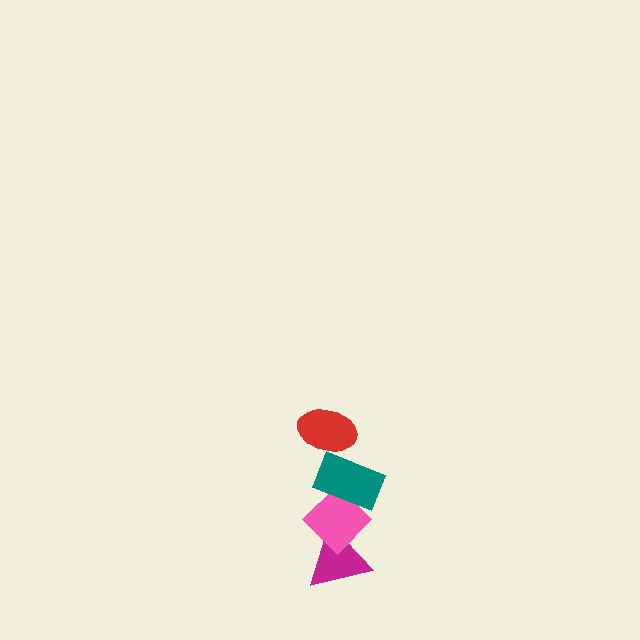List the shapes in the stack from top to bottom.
From top to bottom: the red ellipse, the teal rectangle, the pink diamond, the magenta triangle.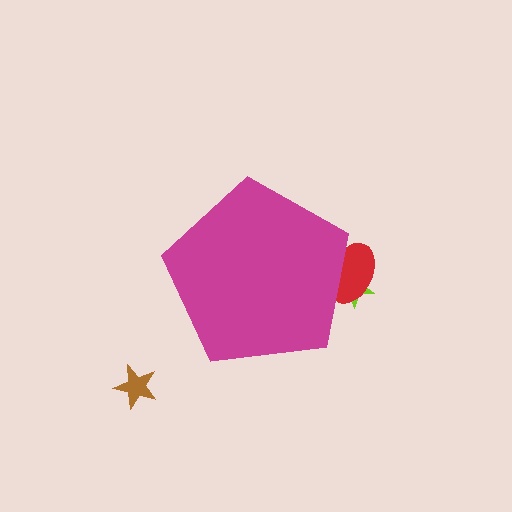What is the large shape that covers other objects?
A magenta pentagon.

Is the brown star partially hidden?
No, the brown star is fully visible.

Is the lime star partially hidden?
Yes, the lime star is partially hidden behind the magenta pentagon.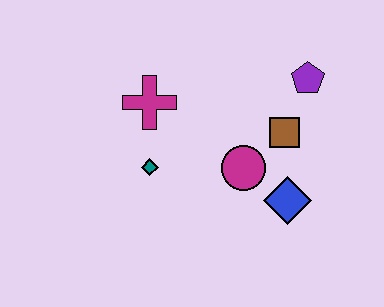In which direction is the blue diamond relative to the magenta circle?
The blue diamond is to the right of the magenta circle.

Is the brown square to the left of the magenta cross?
No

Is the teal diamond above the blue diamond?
Yes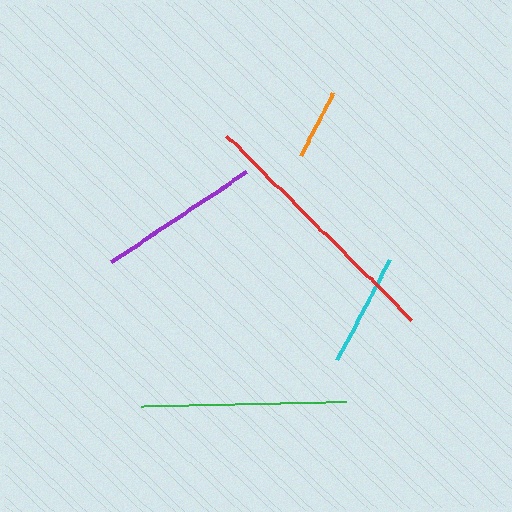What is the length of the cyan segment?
The cyan segment is approximately 113 pixels long.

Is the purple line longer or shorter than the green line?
The green line is longer than the purple line.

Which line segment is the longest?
The red line is the longest at approximately 261 pixels.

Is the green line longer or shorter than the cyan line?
The green line is longer than the cyan line.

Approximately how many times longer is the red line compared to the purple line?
The red line is approximately 1.6 times the length of the purple line.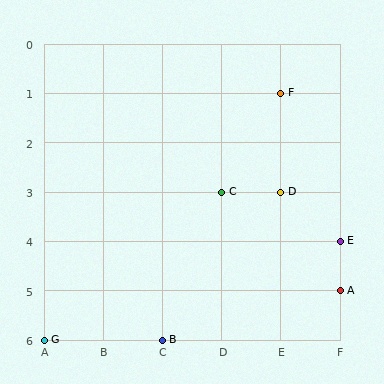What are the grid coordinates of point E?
Point E is at grid coordinates (F, 4).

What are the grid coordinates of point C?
Point C is at grid coordinates (D, 3).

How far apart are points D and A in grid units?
Points D and A are 1 column and 2 rows apart (about 2.2 grid units diagonally).